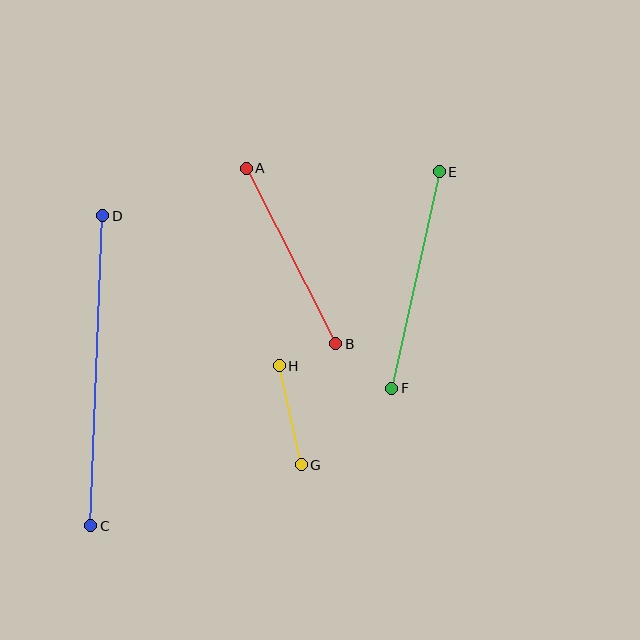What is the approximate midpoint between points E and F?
The midpoint is at approximately (416, 280) pixels.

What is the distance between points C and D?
The distance is approximately 310 pixels.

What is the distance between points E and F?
The distance is approximately 222 pixels.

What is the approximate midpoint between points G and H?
The midpoint is at approximately (290, 415) pixels.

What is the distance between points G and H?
The distance is approximately 101 pixels.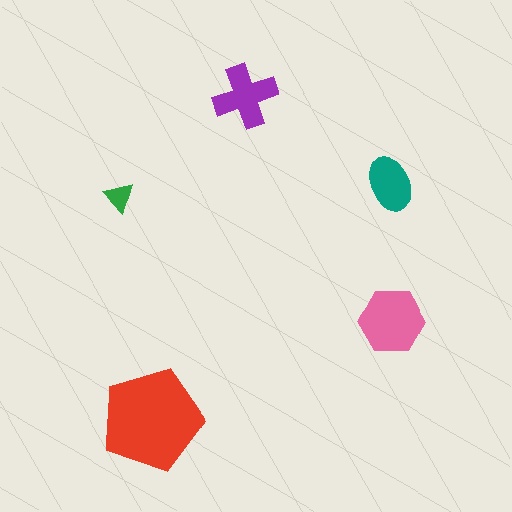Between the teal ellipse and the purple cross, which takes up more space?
The purple cross.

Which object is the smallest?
The green triangle.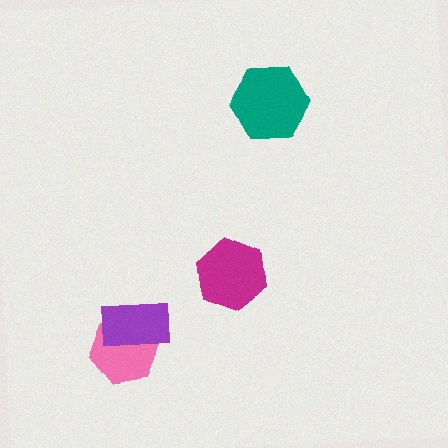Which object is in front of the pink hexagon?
The purple rectangle is in front of the pink hexagon.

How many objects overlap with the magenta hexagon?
0 objects overlap with the magenta hexagon.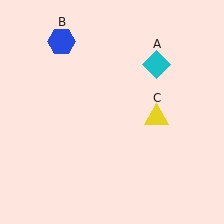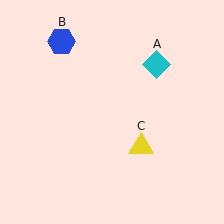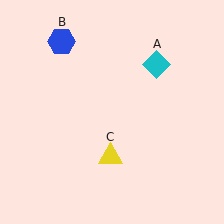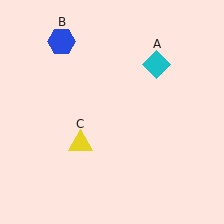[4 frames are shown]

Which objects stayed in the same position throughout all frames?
Cyan diamond (object A) and blue hexagon (object B) remained stationary.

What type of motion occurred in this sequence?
The yellow triangle (object C) rotated clockwise around the center of the scene.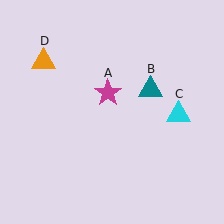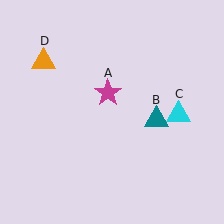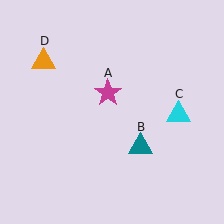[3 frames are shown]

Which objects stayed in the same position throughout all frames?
Magenta star (object A) and cyan triangle (object C) and orange triangle (object D) remained stationary.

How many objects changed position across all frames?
1 object changed position: teal triangle (object B).